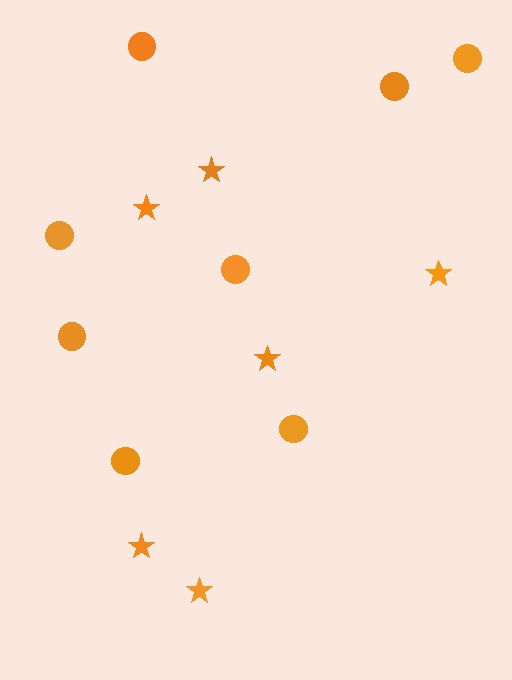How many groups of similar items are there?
There are 2 groups: one group of stars (6) and one group of circles (8).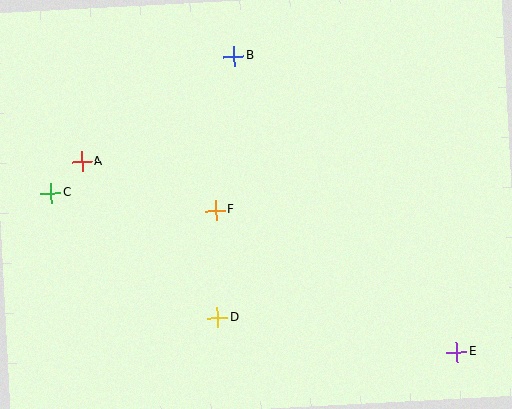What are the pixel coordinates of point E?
Point E is at (457, 352).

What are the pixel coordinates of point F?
Point F is at (216, 210).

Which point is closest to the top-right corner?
Point B is closest to the top-right corner.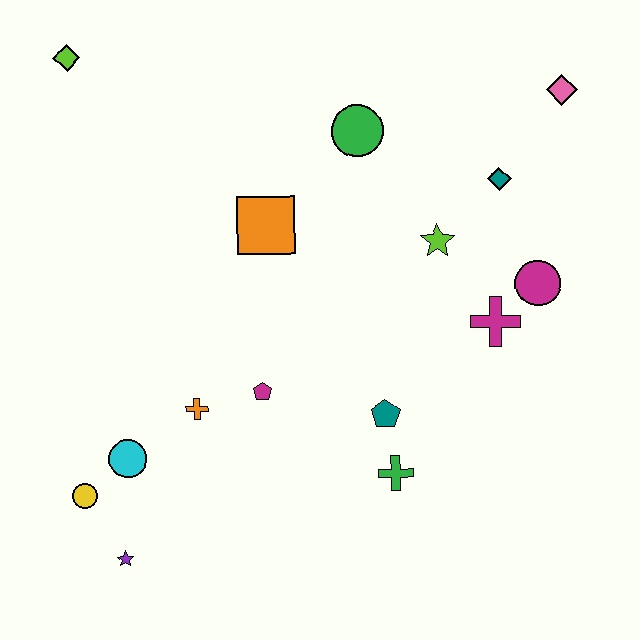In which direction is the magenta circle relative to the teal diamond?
The magenta circle is below the teal diamond.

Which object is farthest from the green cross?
The lime diamond is farthest from the green cross.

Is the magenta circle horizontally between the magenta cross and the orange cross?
No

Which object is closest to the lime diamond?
The orange square is closest to the lime diamond.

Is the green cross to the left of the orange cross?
No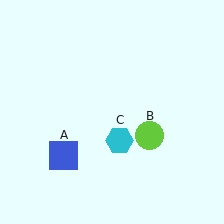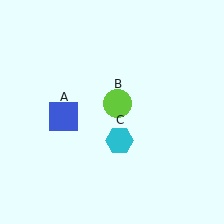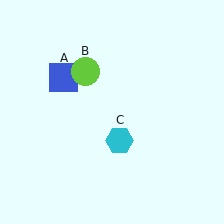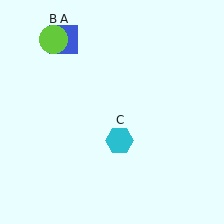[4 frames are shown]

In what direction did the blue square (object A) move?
The blue square (object A) moved up.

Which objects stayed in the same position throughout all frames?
Cyan hexagon (object C) remained stationary.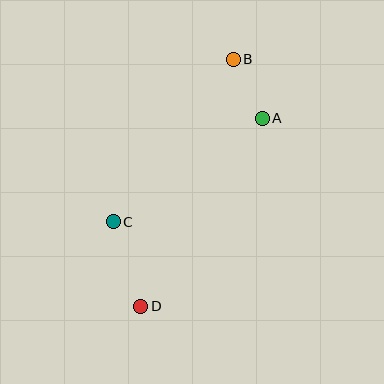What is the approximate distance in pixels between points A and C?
The distance between A and C is approximately 181 pixels.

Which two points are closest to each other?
Points A and B are closest to each other.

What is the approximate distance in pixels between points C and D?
The distance between C and D is approximately 89 pixels.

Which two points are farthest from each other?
Points B and D are farthest from each other.